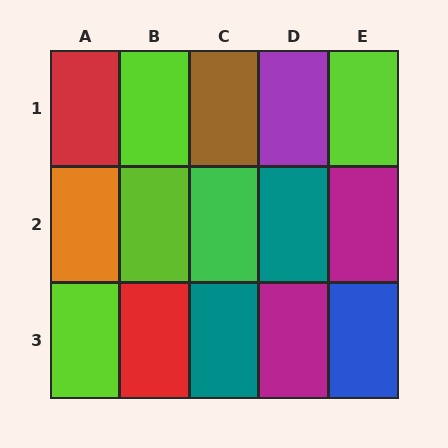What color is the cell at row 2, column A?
Orange.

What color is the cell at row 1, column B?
Lime.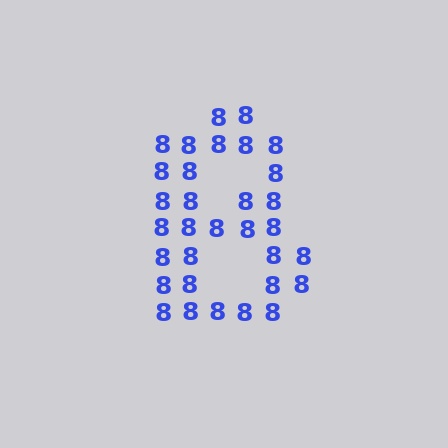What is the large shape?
The large shape is the digit 8.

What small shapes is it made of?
It is made of small digit 8's.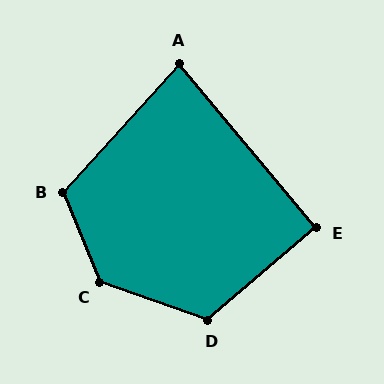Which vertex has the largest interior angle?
C, at approximately 132 degrees.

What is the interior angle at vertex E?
Approximately 91 degrees (approximately right).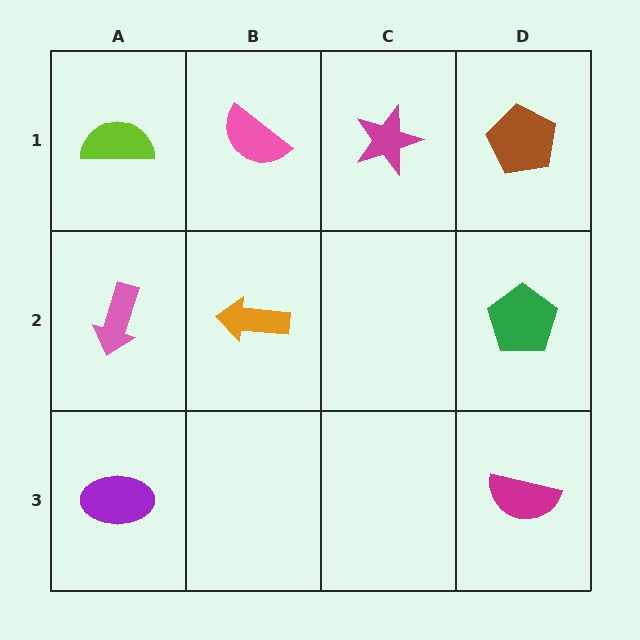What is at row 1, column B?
A pink semicircle.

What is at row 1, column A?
A lime semicircle.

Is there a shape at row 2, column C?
No, that cell is empty.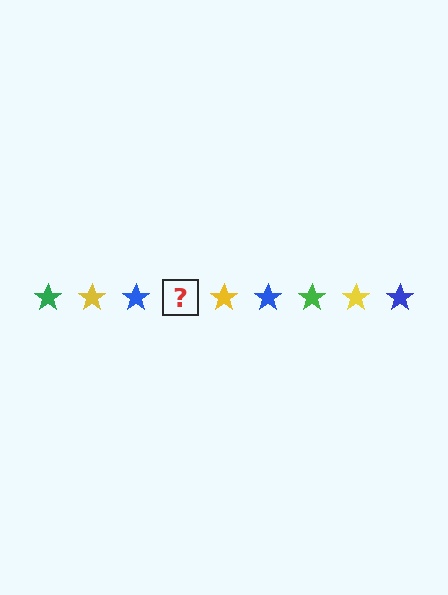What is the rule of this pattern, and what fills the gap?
The rule is that the pattern cycles through green, yellow, blue stars. The gap should be filled with a green star.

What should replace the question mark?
The question mark should be replaced with a green star.